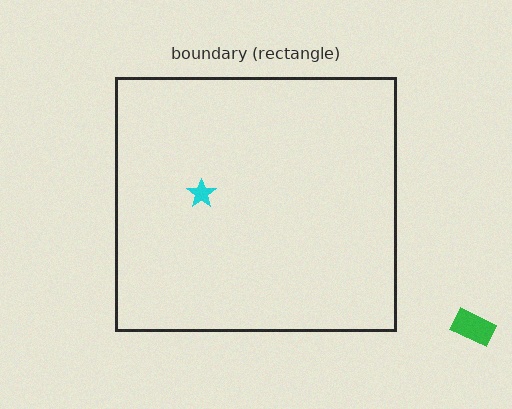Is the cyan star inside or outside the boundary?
Inside.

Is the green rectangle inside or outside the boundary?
Outside.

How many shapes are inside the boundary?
1 inside, 1 outside.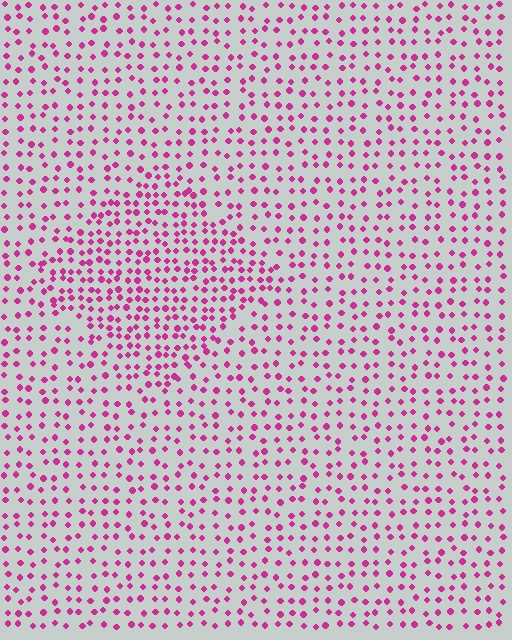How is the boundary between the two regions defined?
The boundary is defined by a change in element density (approximately 1.7x ratio). All elements are the same color, size, and shape.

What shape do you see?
I see a diamond.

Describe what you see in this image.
The image contains small magenta elements arranged at two different densities. A diamond-shaped region is visible where the elements are more densely packed than the surrounding area.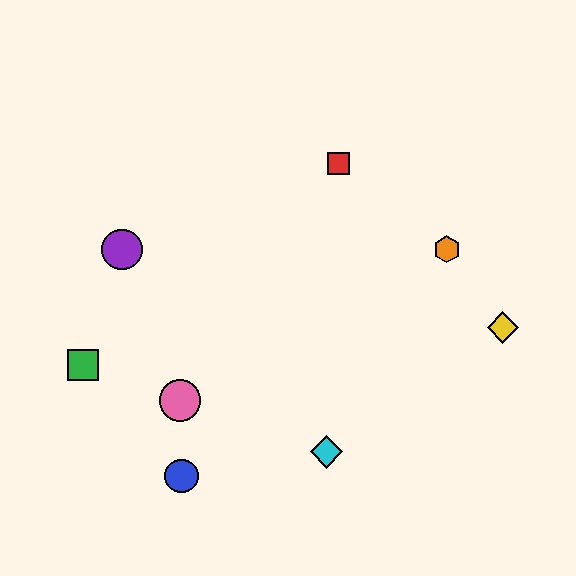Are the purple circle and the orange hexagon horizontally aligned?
Yes, both are at y≈249.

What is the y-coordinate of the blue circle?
The blue circle is at y≈476.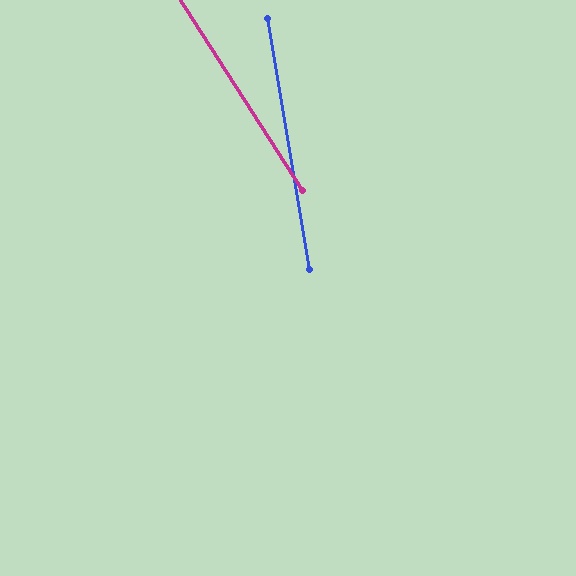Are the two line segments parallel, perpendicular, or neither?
Neither parallel nor perpendicular — they differ by about 23°.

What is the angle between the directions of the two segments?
Approximately 23 degrees.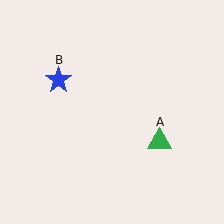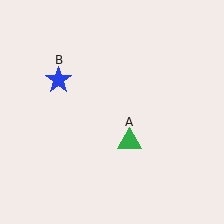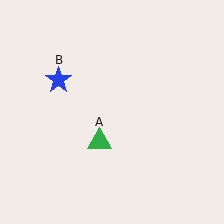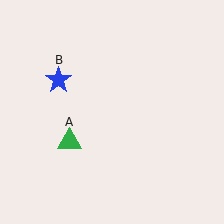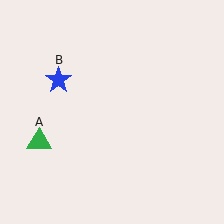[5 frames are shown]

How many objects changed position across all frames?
1 object changed position: green triangle (object A).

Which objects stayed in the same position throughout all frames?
Blue star (object B) remained stationary.